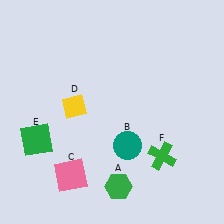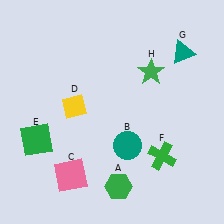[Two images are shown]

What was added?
A teal triangle (G), a green star (H) were added in Image 2.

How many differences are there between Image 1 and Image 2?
There are 2 differences between the two images.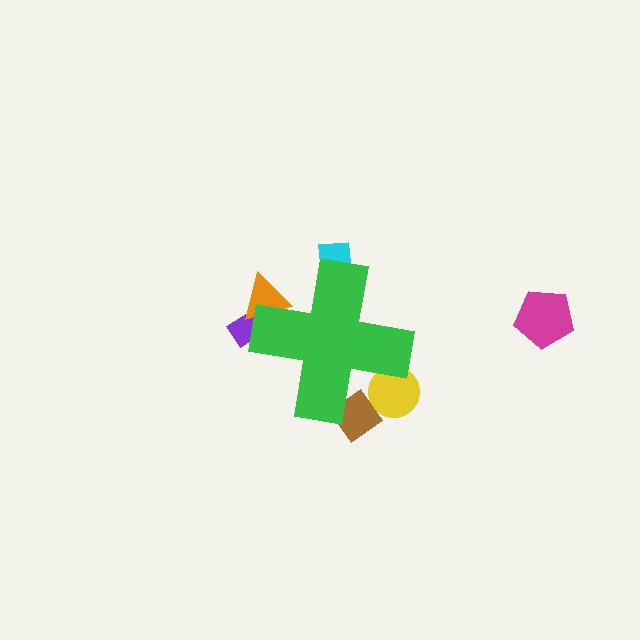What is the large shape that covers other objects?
A green cross.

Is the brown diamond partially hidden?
Yes, the brown diamond is partially hidden behind the green cross.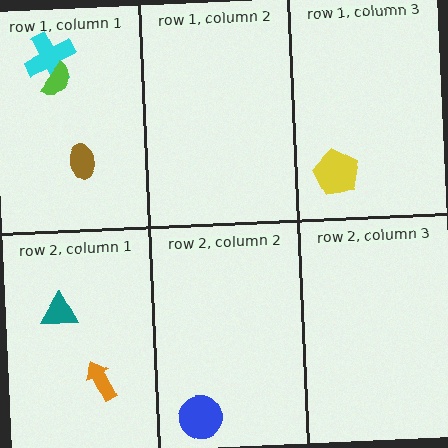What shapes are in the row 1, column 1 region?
The cyan cross, the lime semicircle, the brown ellipse.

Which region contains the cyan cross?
The row 1, column 1 region.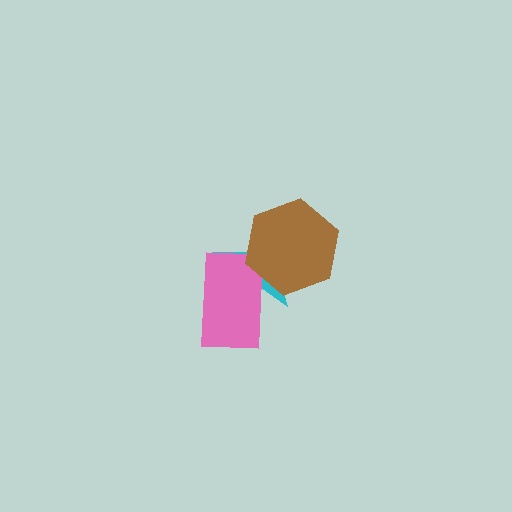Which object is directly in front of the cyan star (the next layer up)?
The pink rectangle is directly in front of the cyan star.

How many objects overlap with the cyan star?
2 objects overlap with the cyan star.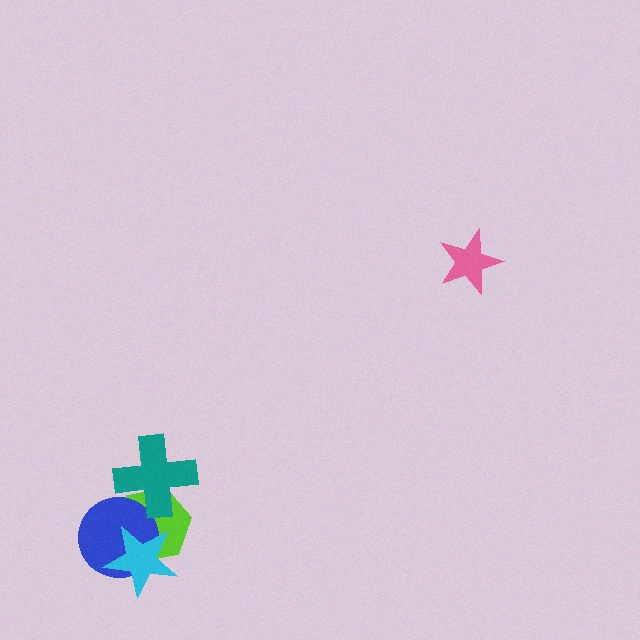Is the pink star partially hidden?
No, no other shape covers it.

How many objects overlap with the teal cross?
2 objects overlap with the teal cross.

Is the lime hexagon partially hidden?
Yes, it is partially covered by another shape.